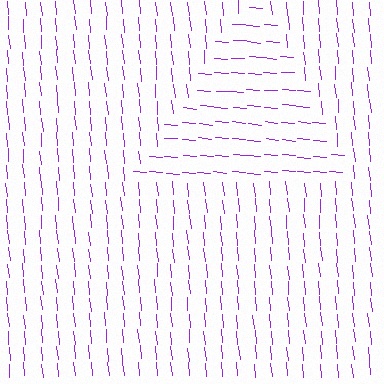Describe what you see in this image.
The image is filled with small purple line segments. A triangle region in the image has lines oriented differently from the surrounding lines, creating a visible texture boundary.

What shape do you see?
I see a triangle.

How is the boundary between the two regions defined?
The boundary is defined purely by a change in line orientation (approximately 80 degrees difference). All lines are the same color and thickness.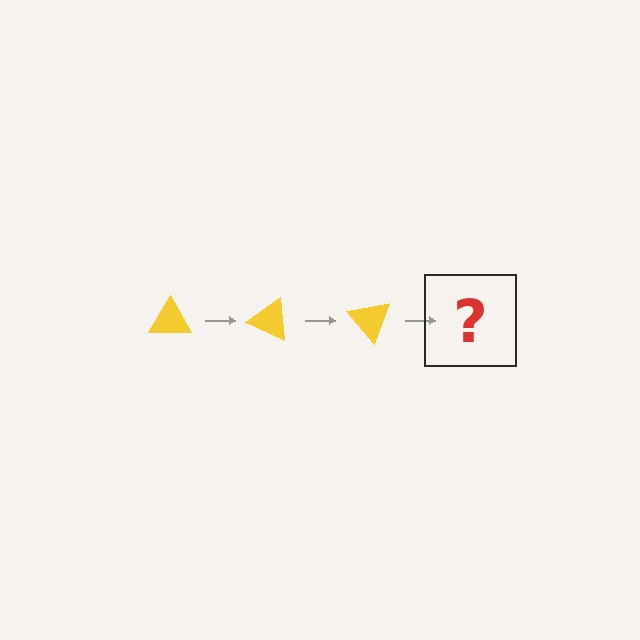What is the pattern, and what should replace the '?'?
The pattern is that the triangle rotates 25 degrees each step. The '?' should be a yellow triangle rotated 75 degrees.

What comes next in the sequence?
The next element should be a yellow triangle rotated 75 degrees.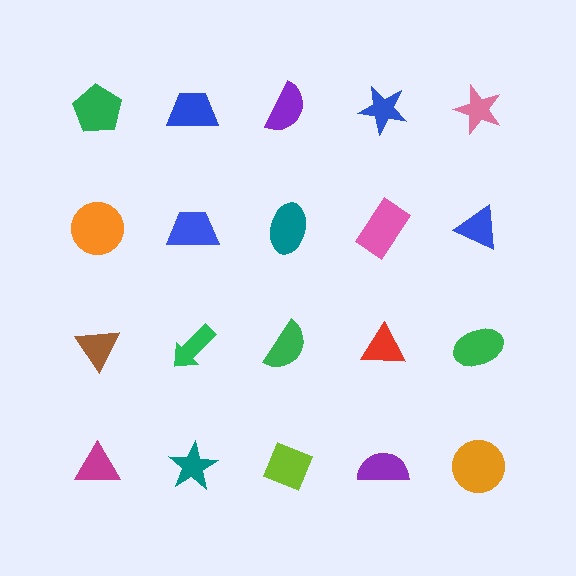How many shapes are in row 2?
5 shapes.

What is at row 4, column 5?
An orange circle.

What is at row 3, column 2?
A green arrow.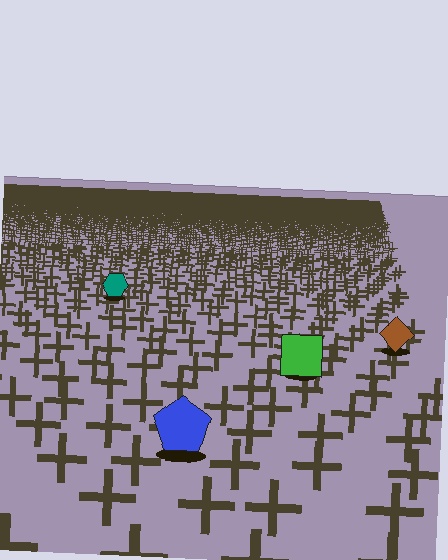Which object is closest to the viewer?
The blue pentagon is closest. The texture marks near it are larger and more spread out.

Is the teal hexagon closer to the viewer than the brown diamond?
No. The brown diamond is closer — you can tell from the texture gradient: the ground texture is coarser near it.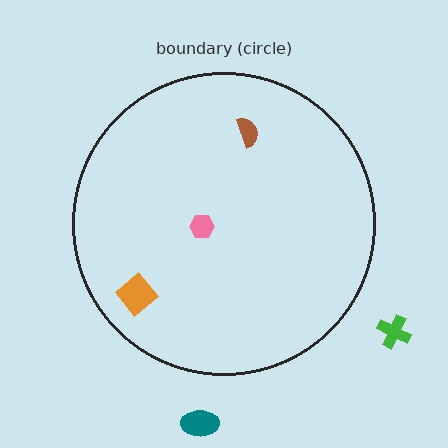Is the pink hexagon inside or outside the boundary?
Inside.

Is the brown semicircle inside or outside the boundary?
Inside.